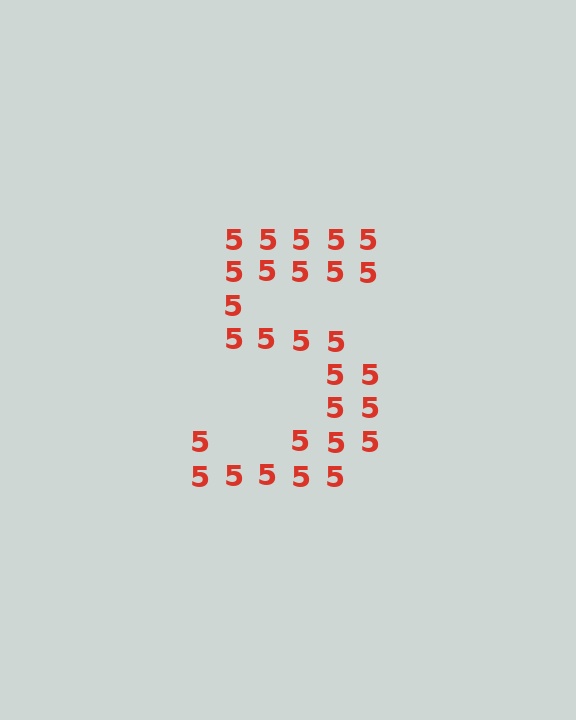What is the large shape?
The large shape is the digit 5.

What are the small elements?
The small elements are digit 5's.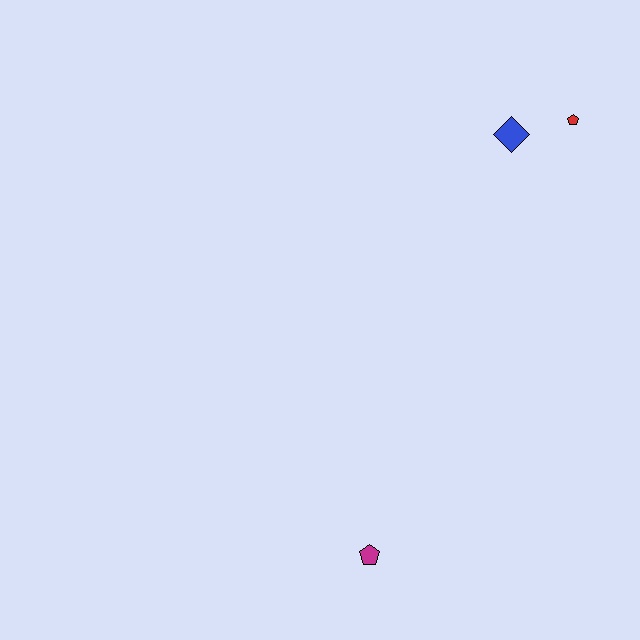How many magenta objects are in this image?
There is 1 magenta object.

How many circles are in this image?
There are no circles.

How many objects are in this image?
There are 3 objects.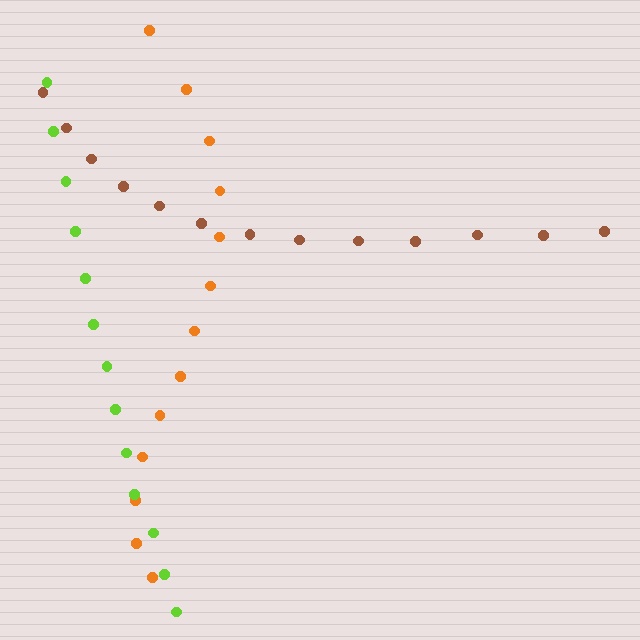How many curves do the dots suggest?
There are 3 distinct paths.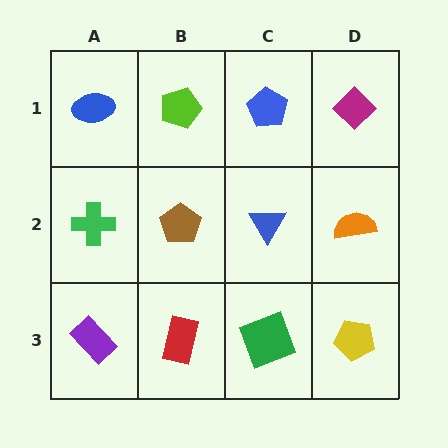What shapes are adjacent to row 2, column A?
A blue ellipse (row 1, column A), a purple rectangle (row 3, column A), a brown pentagon (row 2, column B).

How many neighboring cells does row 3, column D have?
2.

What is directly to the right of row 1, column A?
A lime pentagon.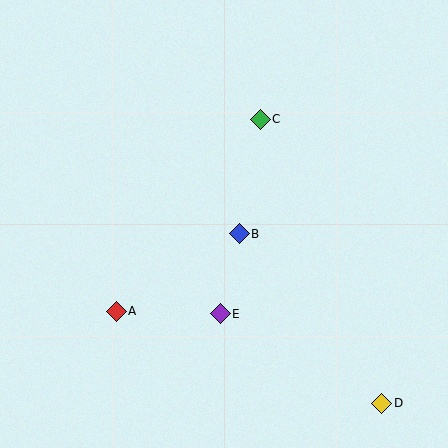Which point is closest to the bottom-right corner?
Point D is closest to the bottom-right corner.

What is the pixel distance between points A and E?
The distance between A and E is 104 pixels.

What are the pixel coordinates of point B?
Point B is at (239, 234).